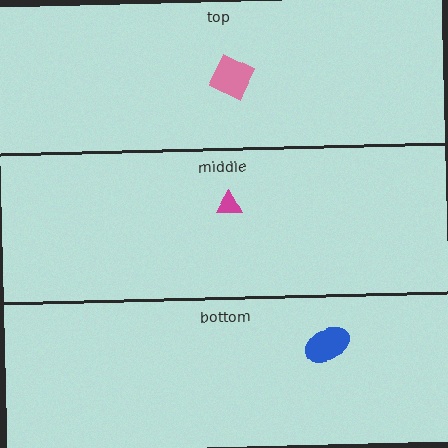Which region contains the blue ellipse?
The bottom region.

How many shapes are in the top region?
1.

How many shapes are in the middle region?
1.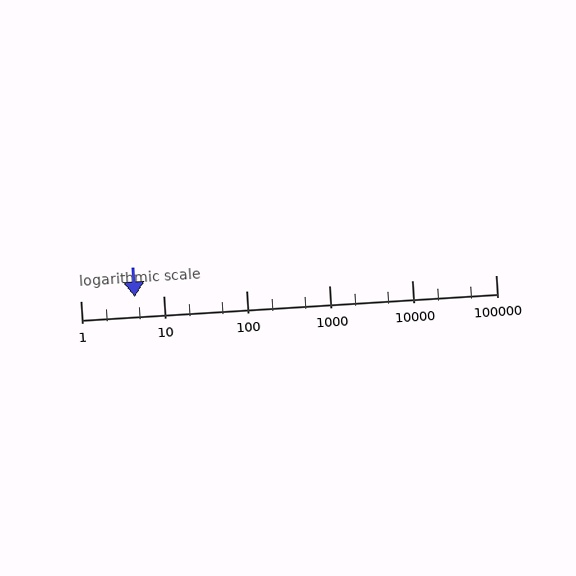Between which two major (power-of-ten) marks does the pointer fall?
The pointer is between 1 and 10.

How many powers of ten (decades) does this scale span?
The scale spans 5 decades, from 1 to 100000.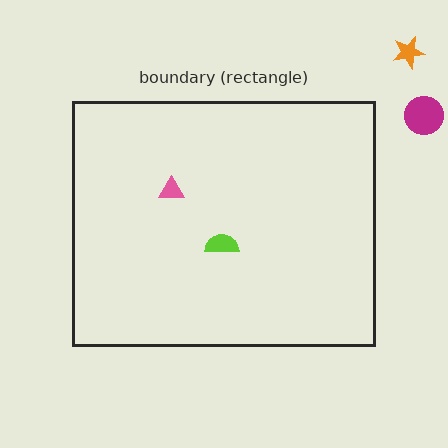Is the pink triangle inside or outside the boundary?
Inside.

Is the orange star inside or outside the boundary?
Outside.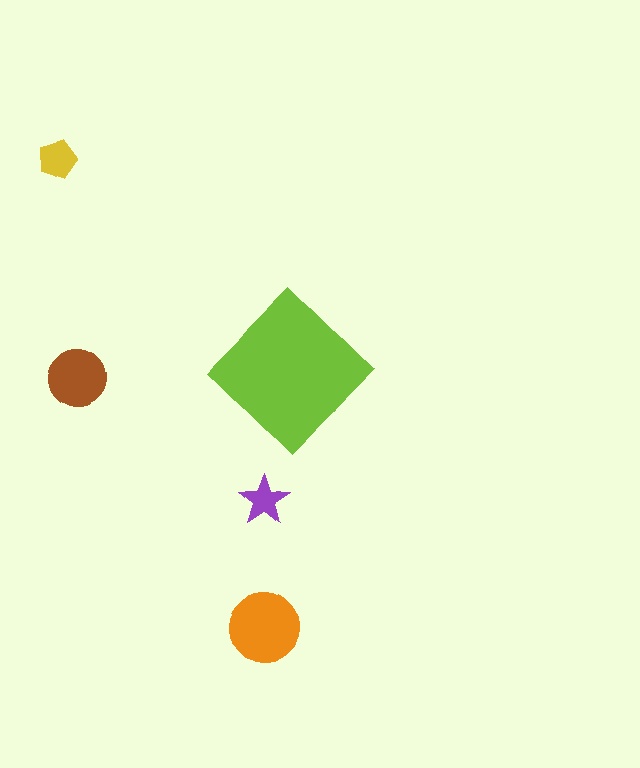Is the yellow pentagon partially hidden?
No, the yellow pentagon is fully visible.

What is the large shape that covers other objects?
A lime diamond.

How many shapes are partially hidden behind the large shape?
0 shapes are partially hidden.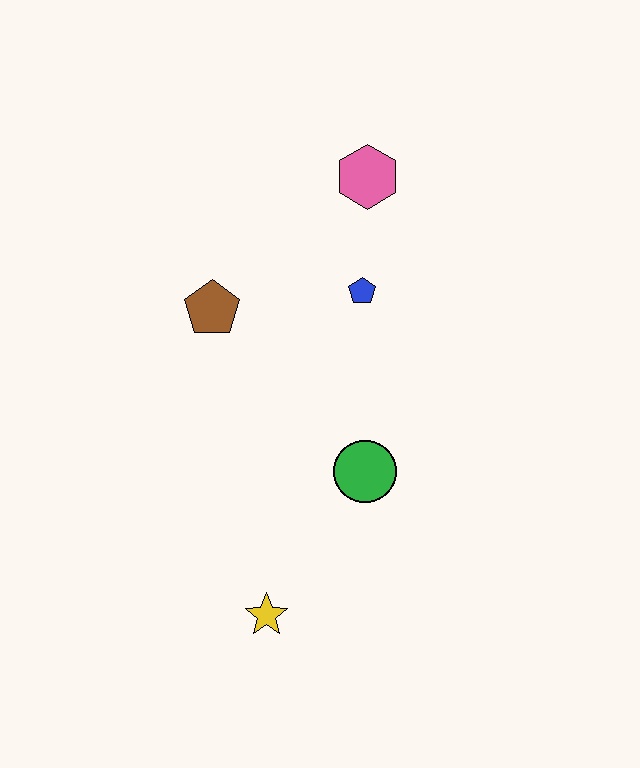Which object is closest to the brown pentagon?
The blue pentagon is closest to the brown pentagon.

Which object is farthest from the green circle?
The pink hexagon is farthest from the green circle.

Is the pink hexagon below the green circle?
No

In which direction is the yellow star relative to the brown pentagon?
The yellow star is below the brown pentagon.